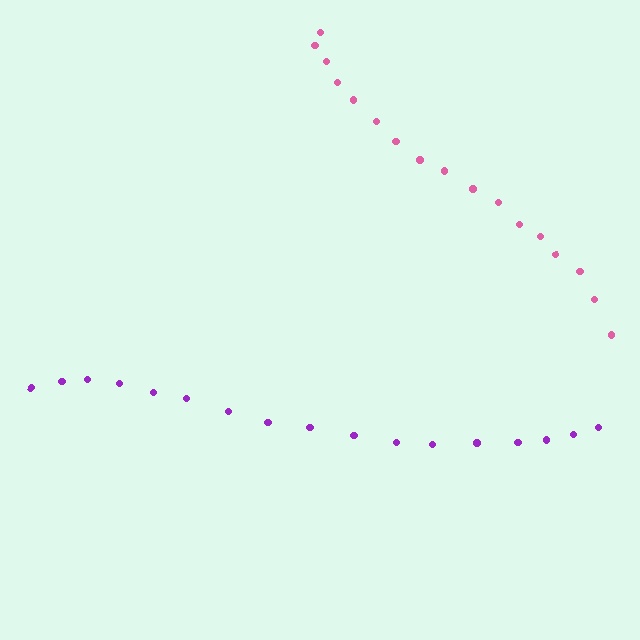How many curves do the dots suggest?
There are 2 distinct paths.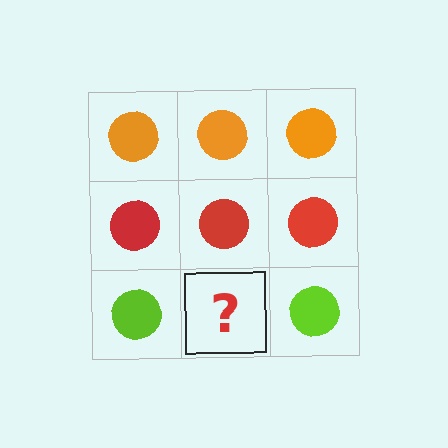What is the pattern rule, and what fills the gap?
The rule is that each row has a consistent color. The gap should be filled with a lime circle.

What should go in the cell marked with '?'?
The missing cell should contain a lime circle.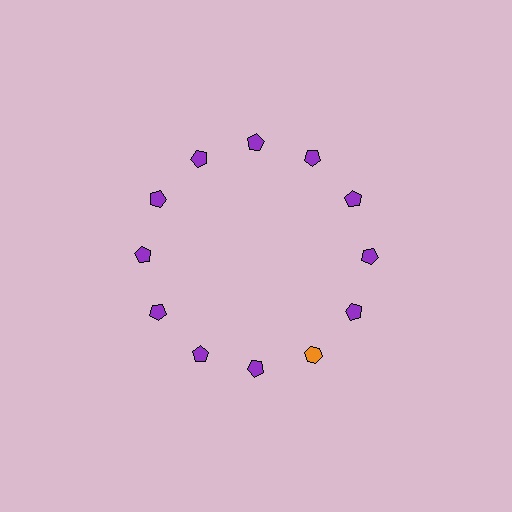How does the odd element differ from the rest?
It differs in both color (orange instead of purple) and shape (hexagon instead of pentagon).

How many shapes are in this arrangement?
There are 12 shapes arranged in a ring pattern.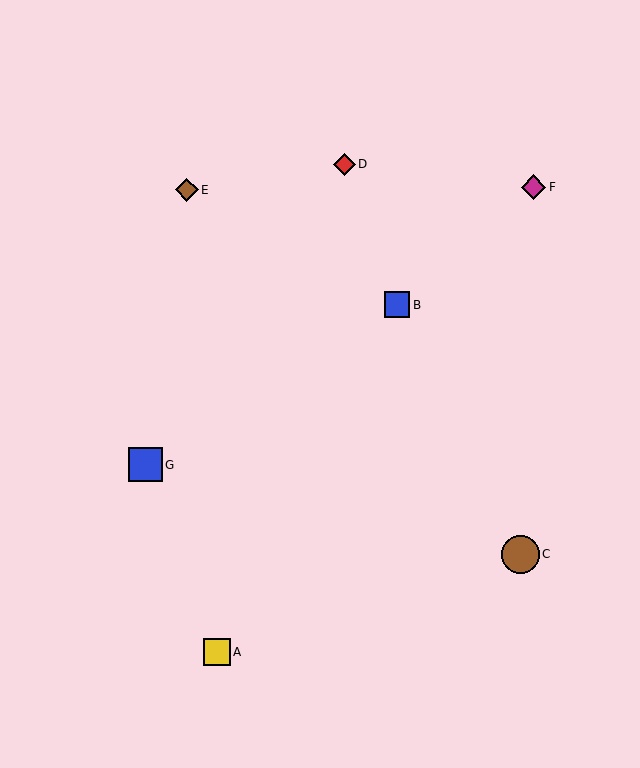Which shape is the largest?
The brown circle (labeled C) is the largest.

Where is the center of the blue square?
The center of the blue square is at (146, 465).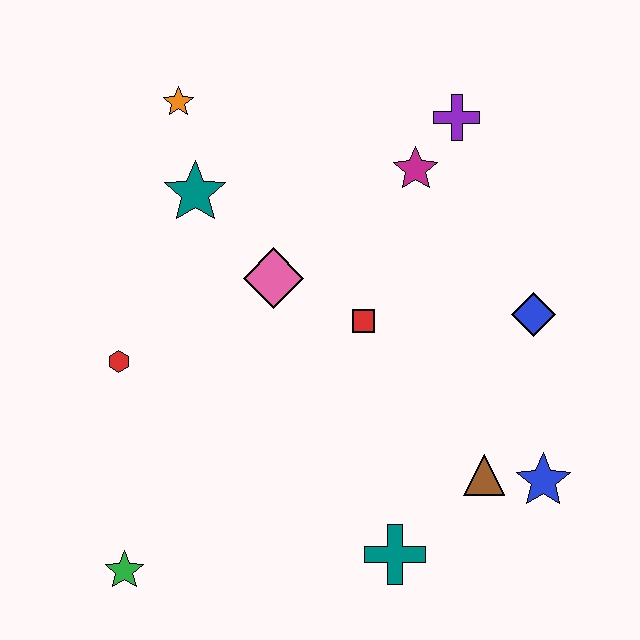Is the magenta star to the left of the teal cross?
No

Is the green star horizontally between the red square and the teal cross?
No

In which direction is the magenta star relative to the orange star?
The magenta star is to the right of the orange star.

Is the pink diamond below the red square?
No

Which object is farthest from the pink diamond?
The blue star is farthest from the pink diamond.